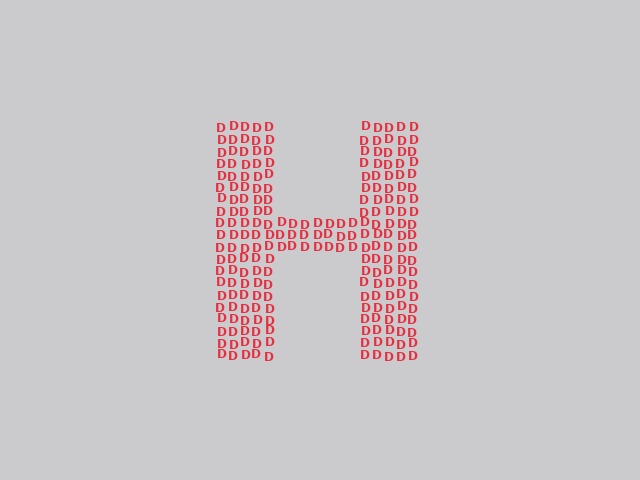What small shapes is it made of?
It is made of small letter D's.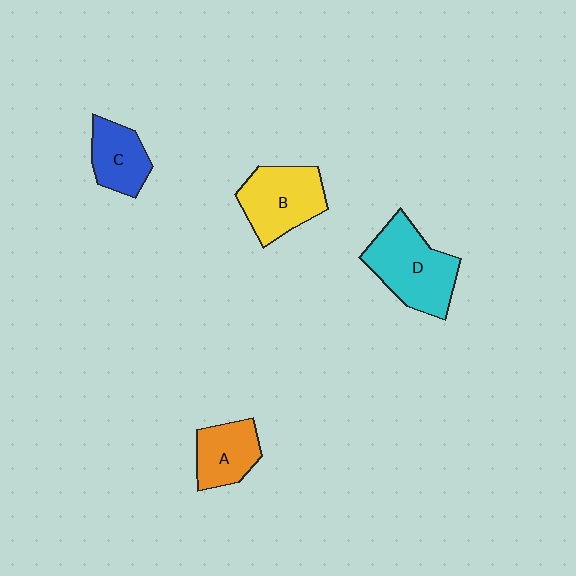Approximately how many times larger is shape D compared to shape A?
Approximately 1.6 times.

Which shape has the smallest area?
Shape C (blue).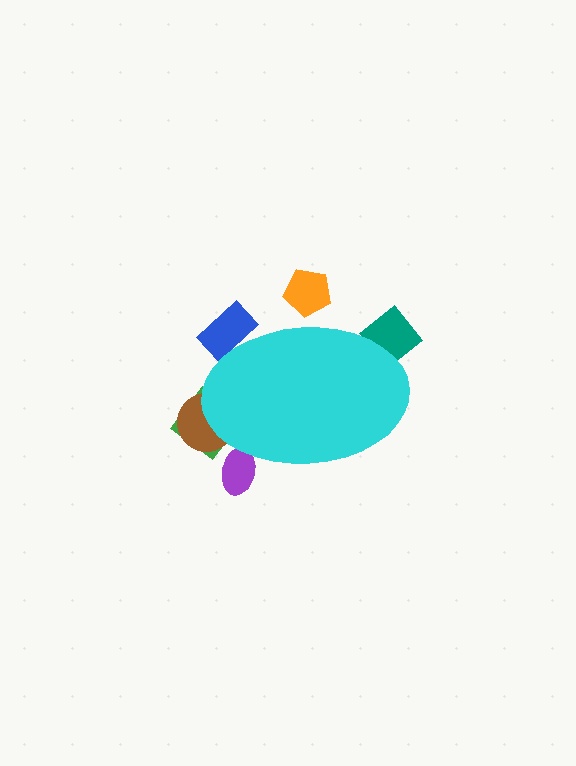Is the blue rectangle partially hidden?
Yes, the blue rectangle is partially hidden behind the cyan ellipse.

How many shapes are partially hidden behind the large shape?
6 shapes are partially hidden.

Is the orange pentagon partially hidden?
Yes, the orange pentagon is partially hidden behind the cyan ellipse.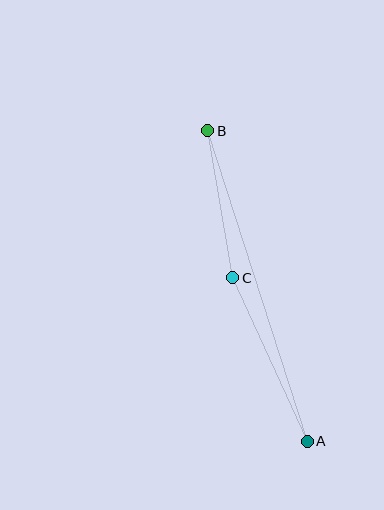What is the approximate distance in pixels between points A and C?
The distance between A and C is approximately 180 pixels.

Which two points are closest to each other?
Points B and C are closest to each other.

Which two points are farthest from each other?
Points A and B are farthest from each other.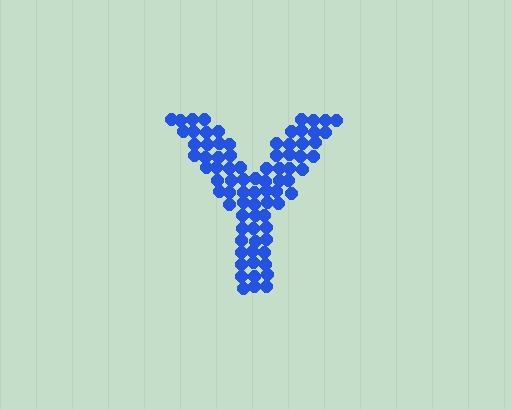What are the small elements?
The small elements are circles.